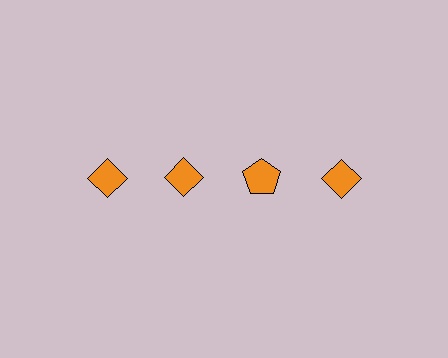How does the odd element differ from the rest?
It has a different shape: pentagon instead of diamond.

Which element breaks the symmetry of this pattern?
The orange pentagon in the top row, center column breaks the symmetry. All other shapes are orange diamonds.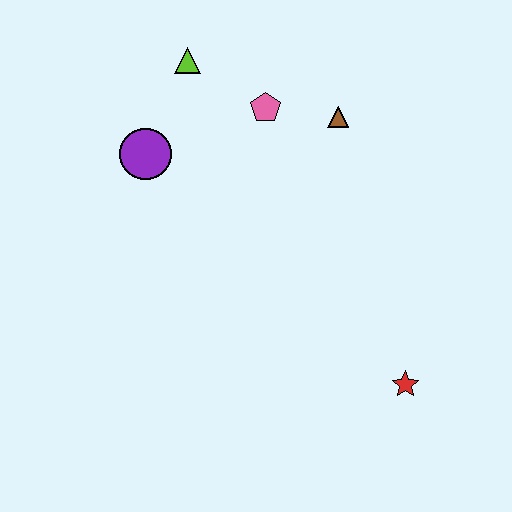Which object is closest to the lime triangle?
The pink pentagon is closest to the lime triangle.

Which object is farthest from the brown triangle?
The red star is farthest from the brown triangle.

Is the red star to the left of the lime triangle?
No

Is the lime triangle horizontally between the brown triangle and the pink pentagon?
No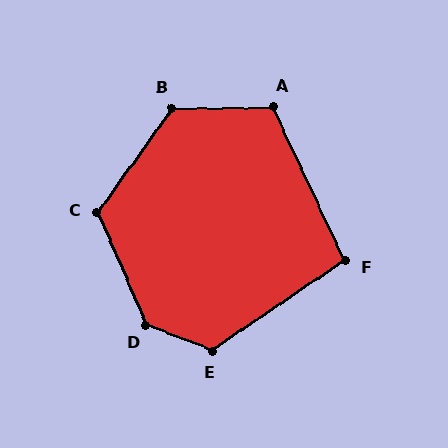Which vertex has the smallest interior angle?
F, at approximately 99 degrees.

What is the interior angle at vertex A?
Approximately 114 degrees (obtuse).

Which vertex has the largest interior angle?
D, at approximately 135 degrees.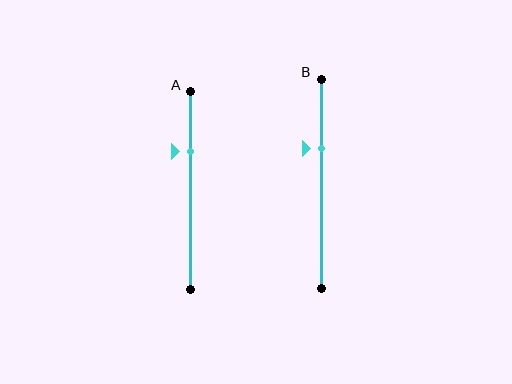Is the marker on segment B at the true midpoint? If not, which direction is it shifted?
No, the marker on segment B is shifted upward by about 17% of the segment length.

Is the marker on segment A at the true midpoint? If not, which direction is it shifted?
No, the marker on segment A is shifted upward by about 20% of the segment length.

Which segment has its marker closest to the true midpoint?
Segment B has its marker closest to the true midpoint.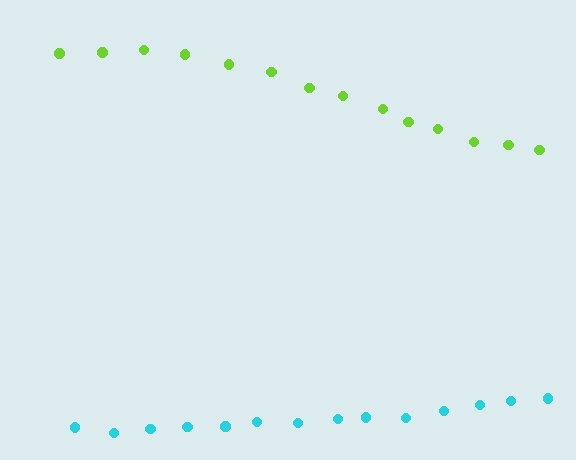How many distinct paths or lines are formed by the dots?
There are 2 distinct paths.